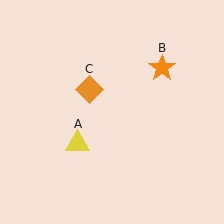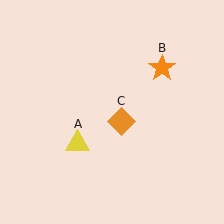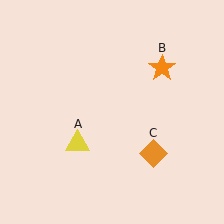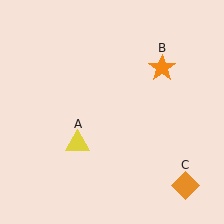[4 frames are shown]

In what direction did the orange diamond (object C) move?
The orange diamond (object C) moved down and to the right.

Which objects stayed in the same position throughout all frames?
Yellow triangle (object A) and orange star (object B) remained stationary.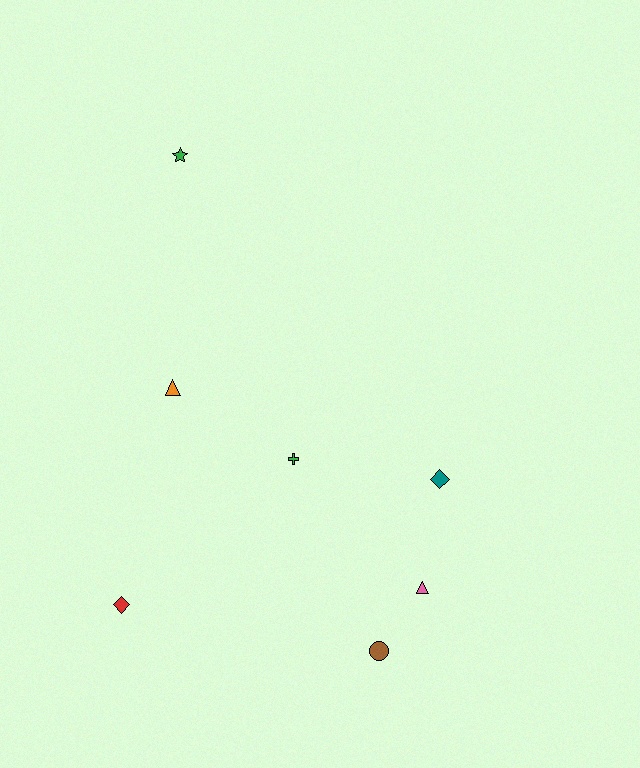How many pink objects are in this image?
There is 1 pink object.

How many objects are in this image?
There are 7 objects.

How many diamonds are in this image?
There are 2 diamonds.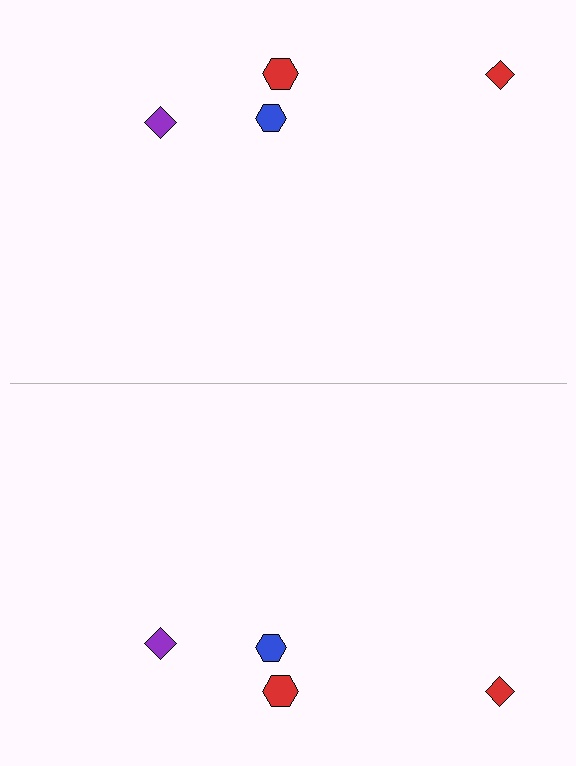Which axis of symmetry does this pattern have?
The pattern has a horizontal axis of symmetry running through the center of the image.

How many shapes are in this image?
There are 8 shapes in this image.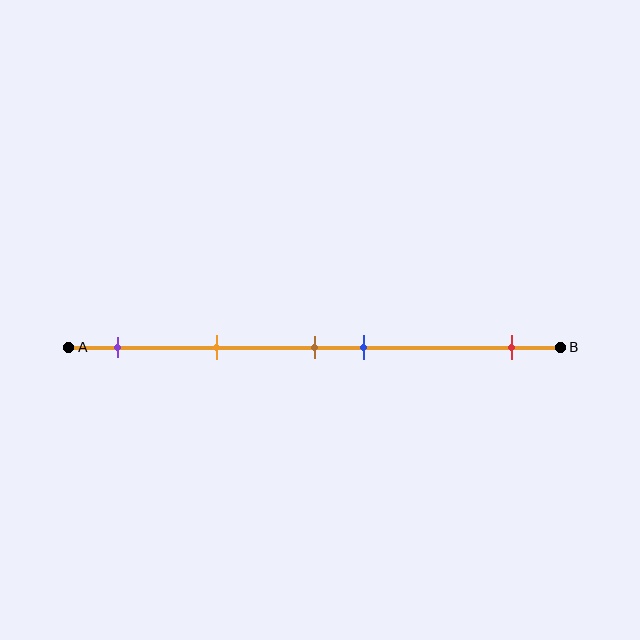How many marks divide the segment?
There are 5 marks dividing the segment.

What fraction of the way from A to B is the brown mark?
The brown mark is approximately 50% (0.5) of the way from A to B.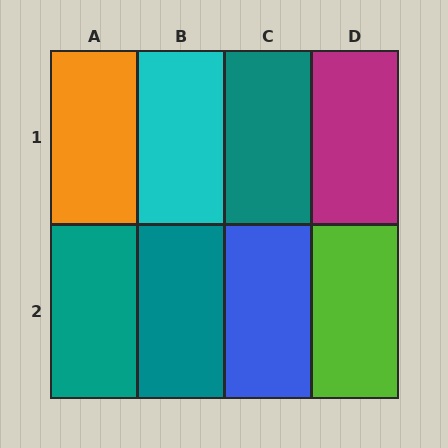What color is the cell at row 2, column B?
Teal.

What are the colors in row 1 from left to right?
Orange, cyan, teal, magenta.